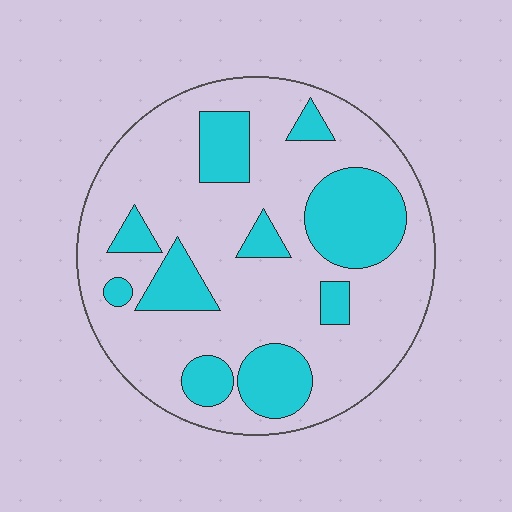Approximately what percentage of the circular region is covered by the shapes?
Approximately 25%.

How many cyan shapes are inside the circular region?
10.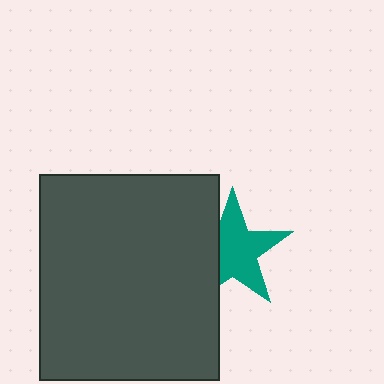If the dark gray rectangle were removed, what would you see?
You would see the complete teal star.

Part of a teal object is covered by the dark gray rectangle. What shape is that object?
It is a star.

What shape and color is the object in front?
The object in front is a dark gray rectangle.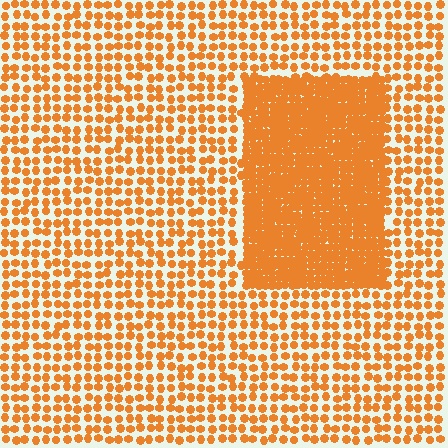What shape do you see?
I see a rectangle.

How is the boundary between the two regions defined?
The boundary is defined by a change in element density (approximately 2.6x ratio). All elements are the same color, size, and shape.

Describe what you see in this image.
The image contains small orange elements arranged at two different densities. A rectangle-shaped region is visible where the elements are more densely packed than the surrounding area.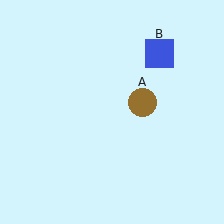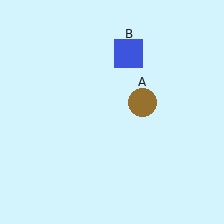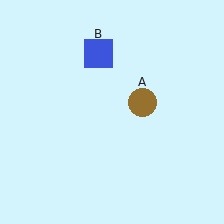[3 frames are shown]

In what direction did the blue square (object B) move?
The blue square (object B) moved left.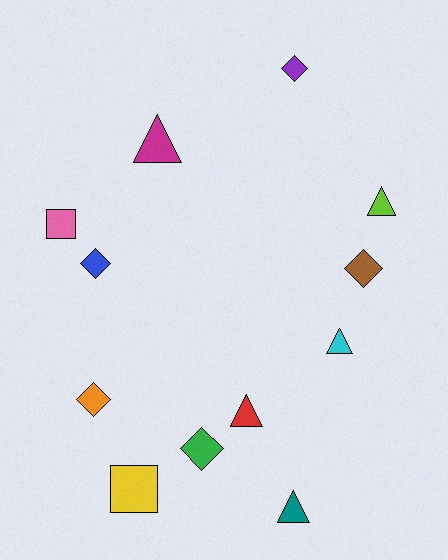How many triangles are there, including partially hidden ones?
There are 5 triangles.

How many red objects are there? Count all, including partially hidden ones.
There is 1 red object.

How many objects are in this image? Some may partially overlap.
There are 12 objects.